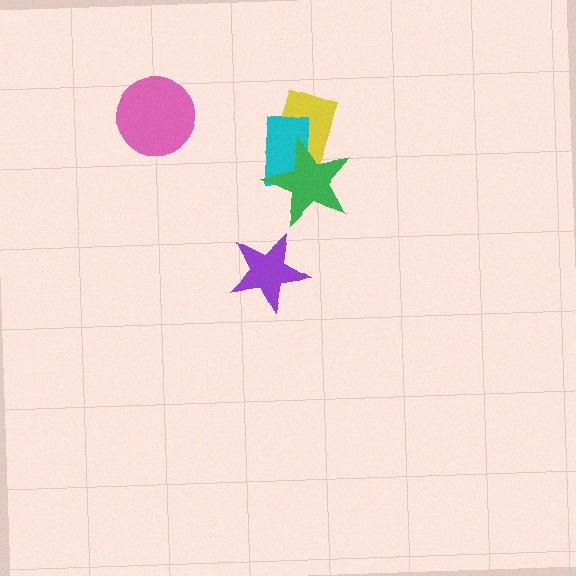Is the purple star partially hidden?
No, no other shape covers it.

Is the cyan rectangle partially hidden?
Yes, it is partially covered by another shape.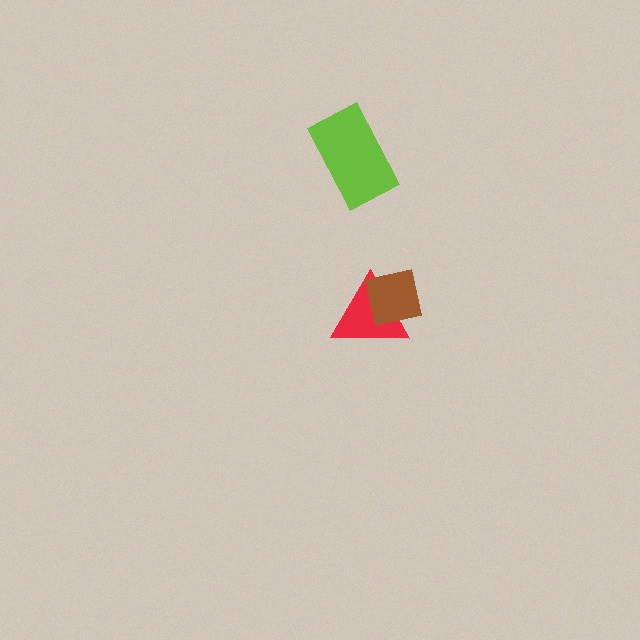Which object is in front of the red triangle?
The brown square is in front of the red triangle.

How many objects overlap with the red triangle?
1 object overlaps with the red triangle.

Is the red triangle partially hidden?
Yes, it is partially covered by another shape.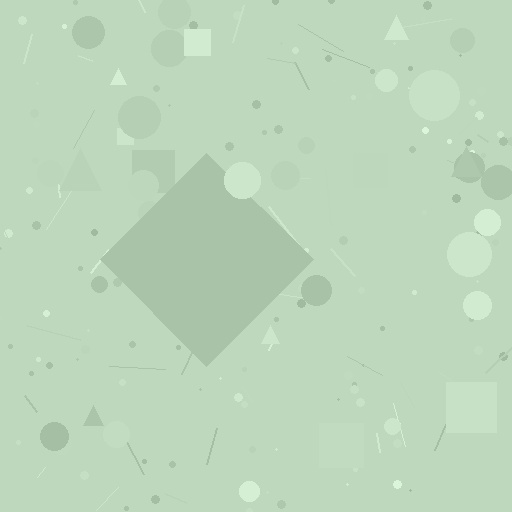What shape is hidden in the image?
A diamond is hidden in the image.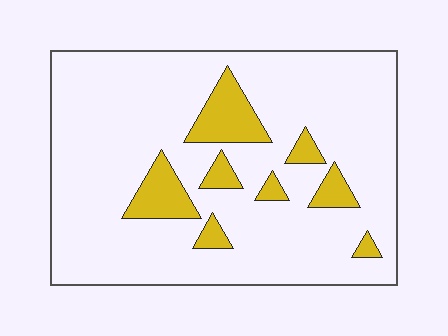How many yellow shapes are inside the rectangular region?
8.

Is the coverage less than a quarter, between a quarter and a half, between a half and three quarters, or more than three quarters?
Less than a quarter.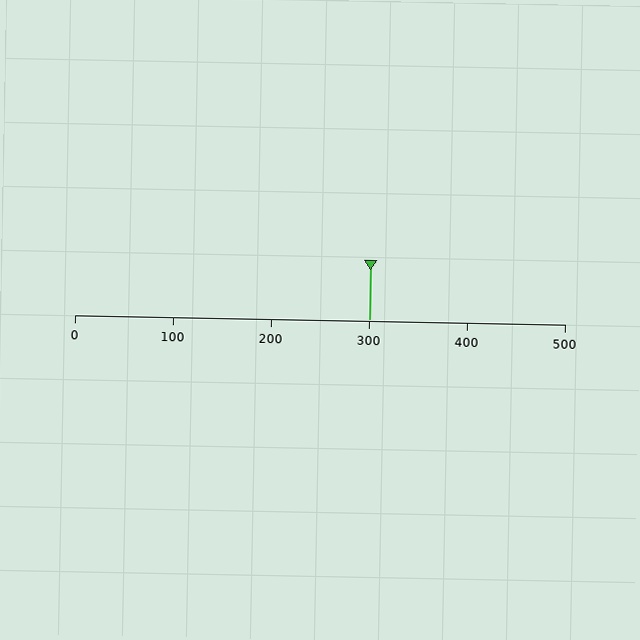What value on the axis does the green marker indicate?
The marker indicates approximately 300.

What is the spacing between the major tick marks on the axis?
The major ticks are spaced 100 apart.